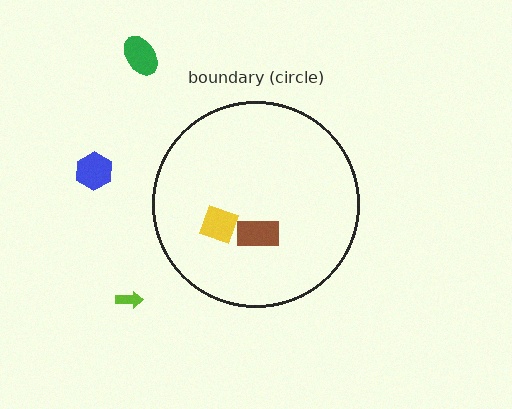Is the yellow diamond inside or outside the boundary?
Inside.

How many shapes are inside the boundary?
2 inside, 3 outside.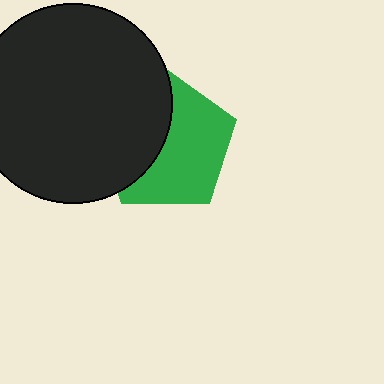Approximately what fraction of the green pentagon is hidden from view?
Roughly 42% of the green pentagon is hidden behind the black circle.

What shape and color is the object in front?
The object in front is a black circle.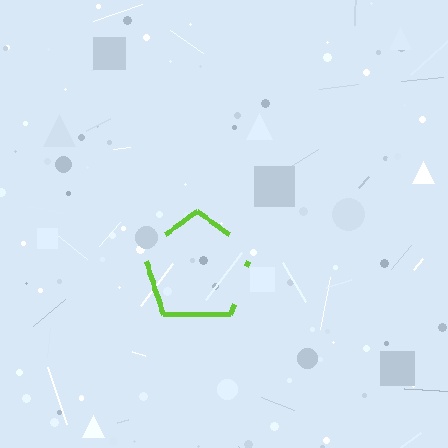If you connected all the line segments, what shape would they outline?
They would outline a pentagon.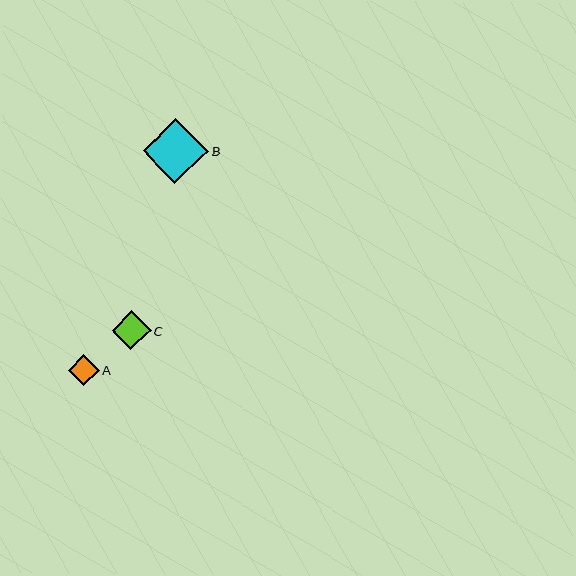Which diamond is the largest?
Diamond B is the largest with a size of approximately 65 pixels.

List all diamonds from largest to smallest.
From largest to smallest: B, C, A.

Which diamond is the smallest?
Diamond A is the smallest with a size of approximately 31 pixels.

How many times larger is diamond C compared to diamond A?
Diamond C is approximately 1.2 times the size of diamond A.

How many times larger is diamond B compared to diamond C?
Diamond B is approximately 1.7 times the size of diamond C.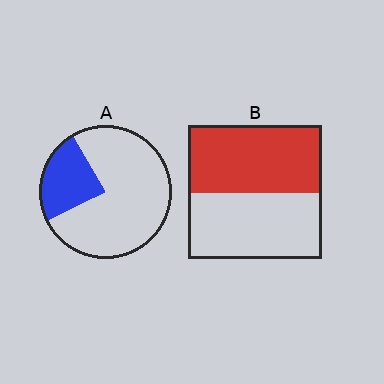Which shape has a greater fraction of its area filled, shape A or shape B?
Shape B.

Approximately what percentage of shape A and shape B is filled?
A is approximately 25% and B is approximately 50%.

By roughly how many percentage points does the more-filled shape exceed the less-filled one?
By roughly 25 percentage points (B over A).